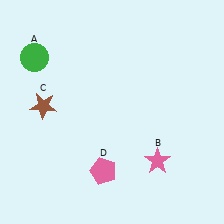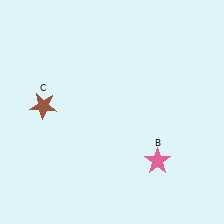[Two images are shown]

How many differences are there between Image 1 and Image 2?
There are 2 differences between the two images.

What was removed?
The green circle (A), the pink pentagon (D) were removed in Image 2.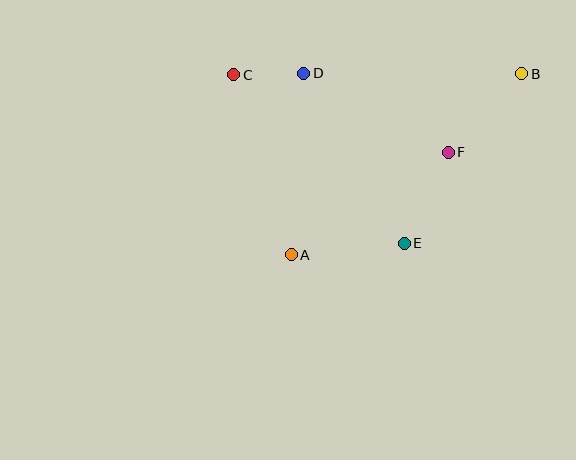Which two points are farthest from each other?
Points A and B are farthest from each other.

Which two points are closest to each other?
Points C and D are closest to each other.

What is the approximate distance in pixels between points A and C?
The distance between A and C is approximately 189 pixels.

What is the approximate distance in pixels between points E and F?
The distance between E and F is approximately 101 pixels.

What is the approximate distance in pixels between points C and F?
The distance between C and F is approximately 228 pixels.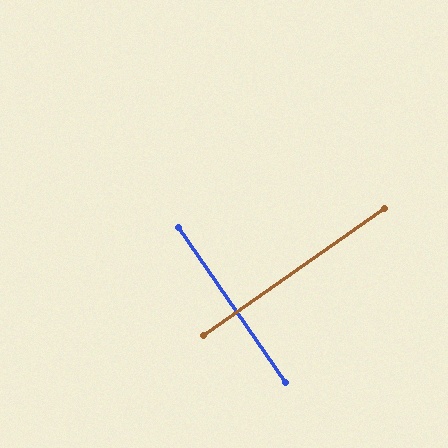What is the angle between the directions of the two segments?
Approximately 90 degrees.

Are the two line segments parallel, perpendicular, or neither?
Perpendicular — they meet at approximately 90°.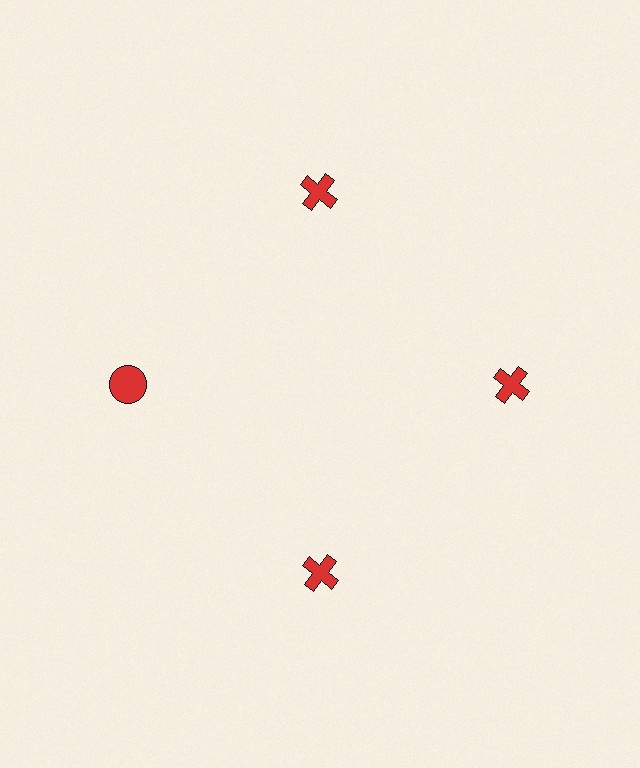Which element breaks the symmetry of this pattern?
The red circle at roughly the 9 o'clock position breaks the symmetry. All other shapes are red crosses.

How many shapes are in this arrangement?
There are 4 shapes arranged in a ring pattern.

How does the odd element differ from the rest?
It has a different shape: circle instead of cross.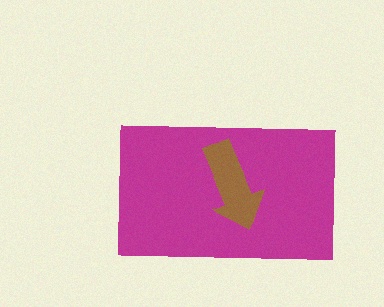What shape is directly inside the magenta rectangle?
The brown arrow.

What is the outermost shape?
The magenta rectangle.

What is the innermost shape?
The brown arrow.